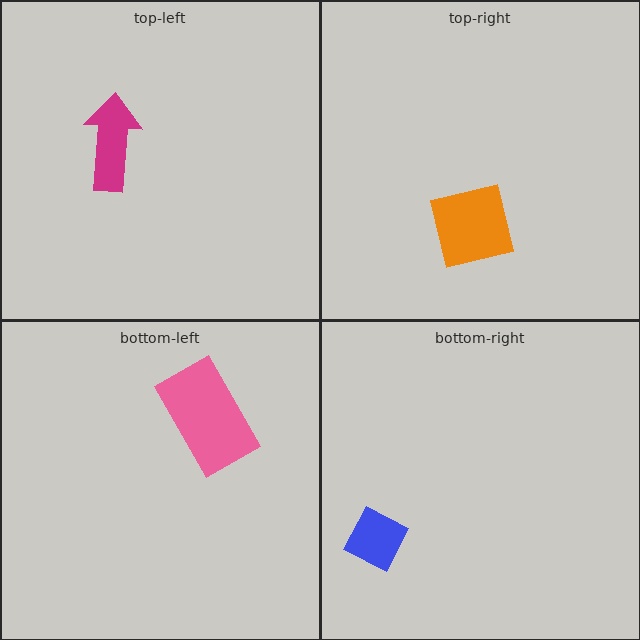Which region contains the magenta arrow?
The top-left region.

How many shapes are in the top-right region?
1.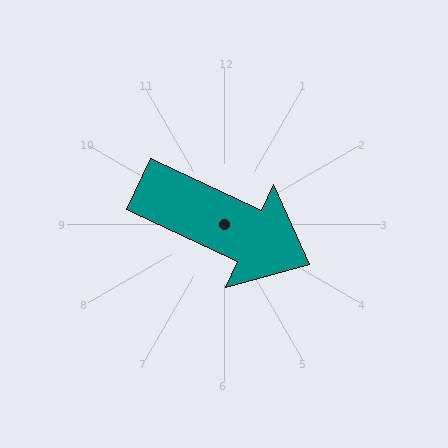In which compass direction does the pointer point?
Southeast.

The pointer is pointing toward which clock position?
Roughly 4 o'clock.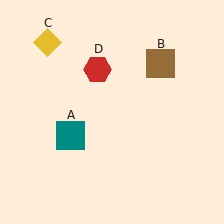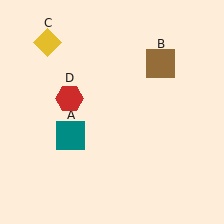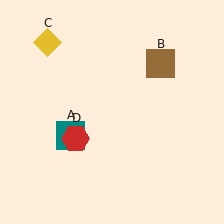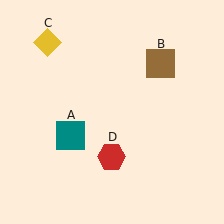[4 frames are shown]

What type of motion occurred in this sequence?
The red hexagon (object D) rotated counterclockwise around the center of the scene.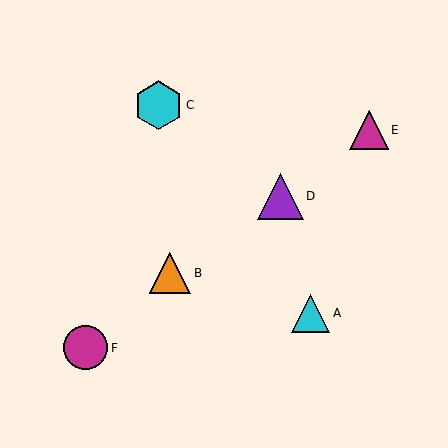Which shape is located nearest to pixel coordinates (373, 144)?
The magenta triangle (labeled E) at (369, 130) is nearest to that location.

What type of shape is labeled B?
Shape B is an orange triangle.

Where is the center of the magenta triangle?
The center of the magenta triangle is at (369, 130).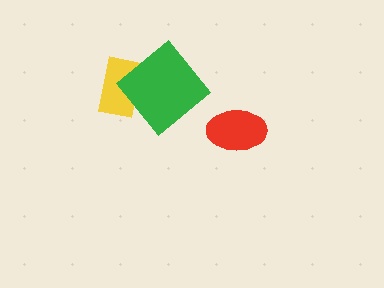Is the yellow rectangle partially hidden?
Yes, it is partially covered by another shape.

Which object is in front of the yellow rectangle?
The green diamond is in front of the yellow rectangle.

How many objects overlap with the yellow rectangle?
1 object overlaps with the yellow rectangle.